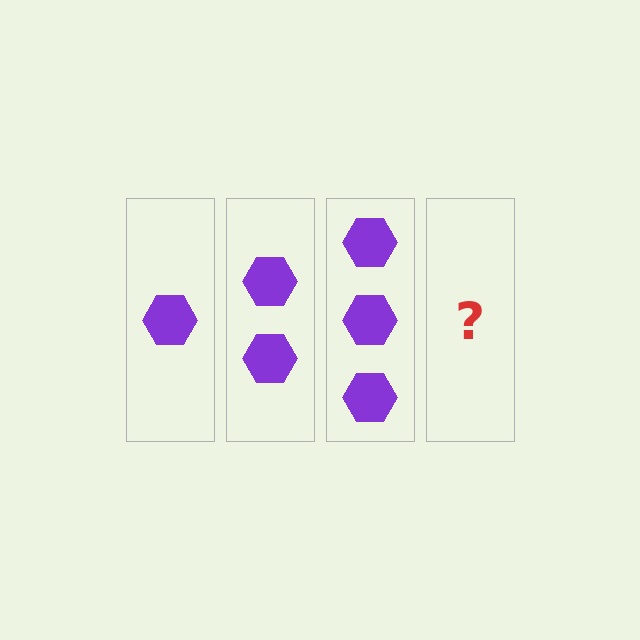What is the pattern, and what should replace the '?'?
The pattern is that each step adds one more hexagon. The '?' should be 4 hexagons.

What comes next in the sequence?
The next element should be 4 hexagons.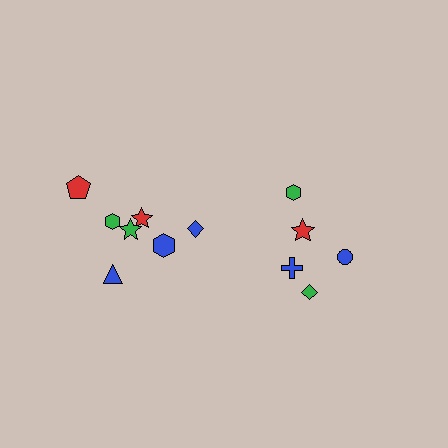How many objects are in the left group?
There are 7 objects.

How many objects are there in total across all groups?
There are 12 objects.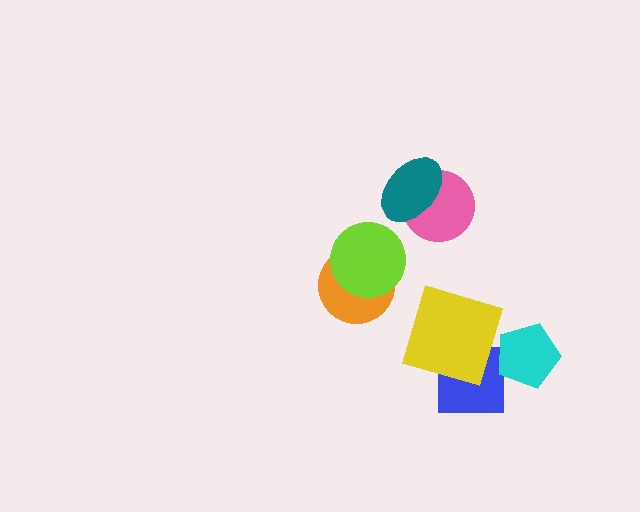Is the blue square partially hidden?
Yes, it is partially covered by another shape.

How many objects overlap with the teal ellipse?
1 object overlaps with the teal ellipse.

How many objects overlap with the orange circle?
1 object overlaps with the orange circle.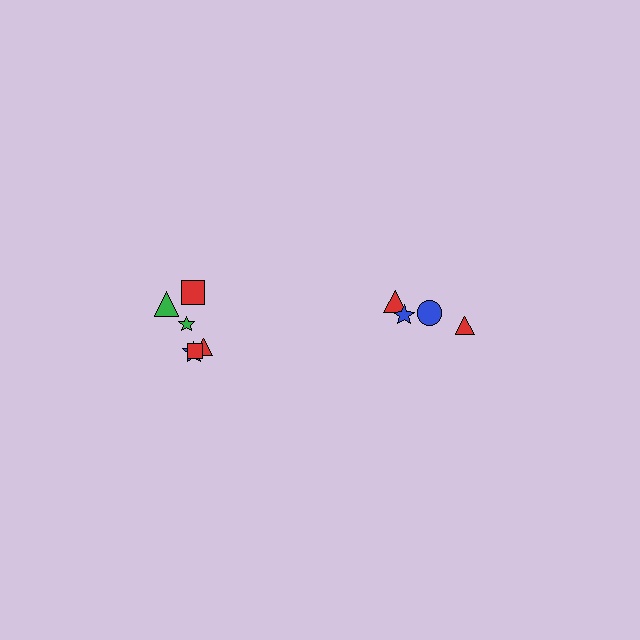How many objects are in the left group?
There are 6 objects.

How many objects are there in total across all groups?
There are 10 objects.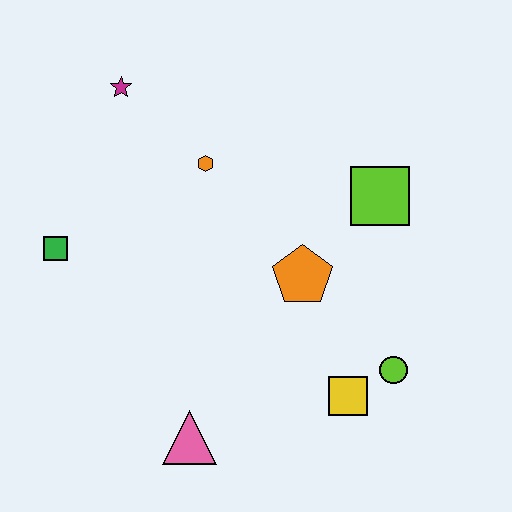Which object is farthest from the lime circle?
The magenta star is farthest from the lime circle.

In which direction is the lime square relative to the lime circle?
The lime square is above the lime circle.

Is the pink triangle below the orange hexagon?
Yes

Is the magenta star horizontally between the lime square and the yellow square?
No